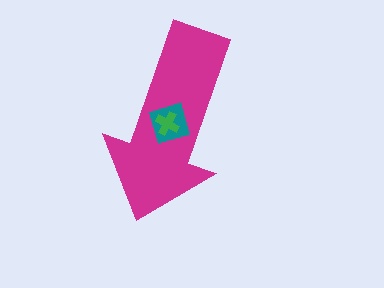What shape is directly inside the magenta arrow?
The teal diamond.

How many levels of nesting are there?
3.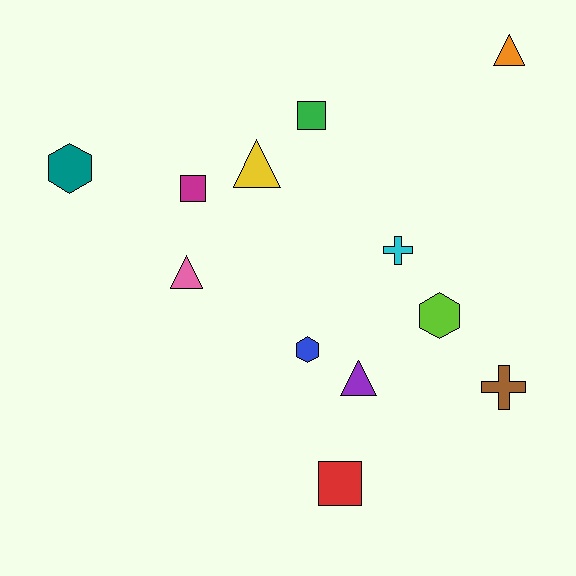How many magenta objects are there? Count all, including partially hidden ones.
There is 1 magenta object.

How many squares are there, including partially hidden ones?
There are 3 squares.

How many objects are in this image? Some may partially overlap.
There are 12 objects.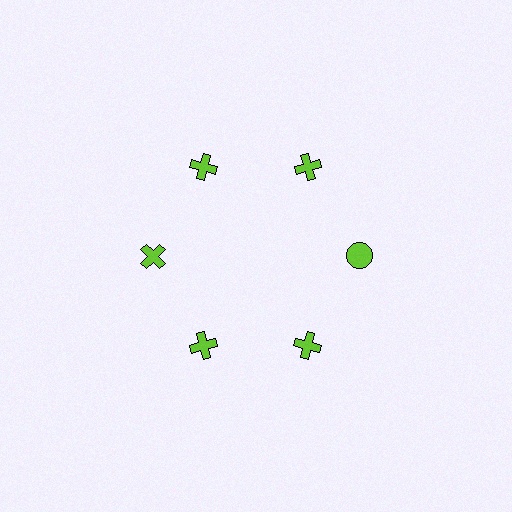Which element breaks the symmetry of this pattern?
The lime circle at roughly the 3 o'clock position breaks the symmetry. All other shapes are lime crosses.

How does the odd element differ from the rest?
It has a different shape: circle instead of cross.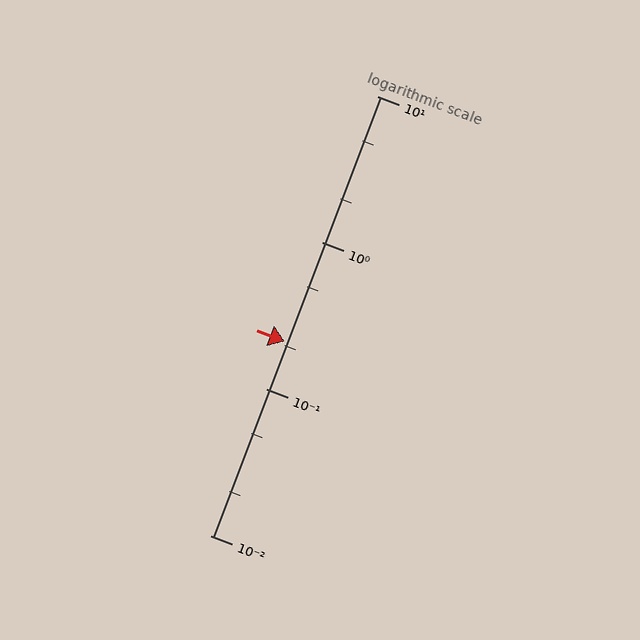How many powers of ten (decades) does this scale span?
The scale spans 3 decades, from 0.01 to 10.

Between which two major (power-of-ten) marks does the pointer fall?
The pointer is between 0.1 and 1.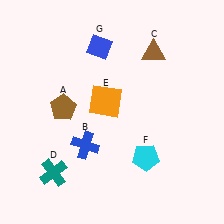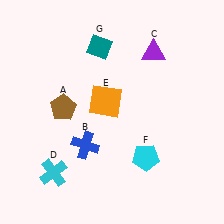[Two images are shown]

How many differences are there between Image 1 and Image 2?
There are 3 differences between the two images.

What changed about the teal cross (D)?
In Image 1, D is teal. In Image 2, it changed to cyan.